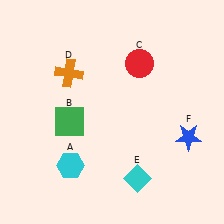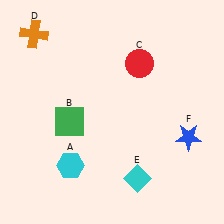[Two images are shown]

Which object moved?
The orange cross (D) moved up.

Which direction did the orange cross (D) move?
The orange cross (D) moved up.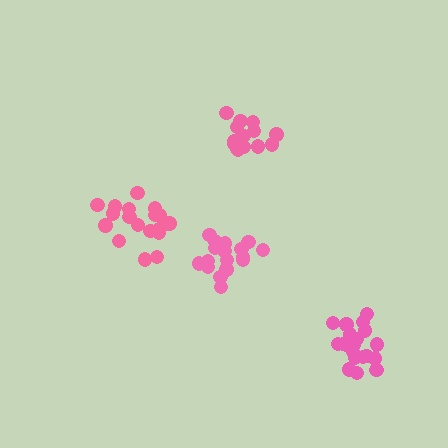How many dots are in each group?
Group 1: 20 dots, Group 2: 14 dots, Group 3: 17 dots, Group 4: 19 dots (70 total).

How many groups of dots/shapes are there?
There are 4 groups.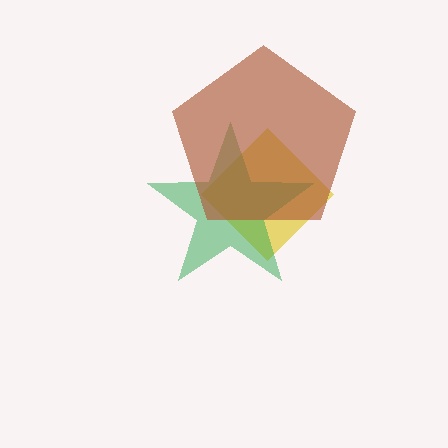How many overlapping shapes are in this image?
There are 3 overlapping shapes in the image.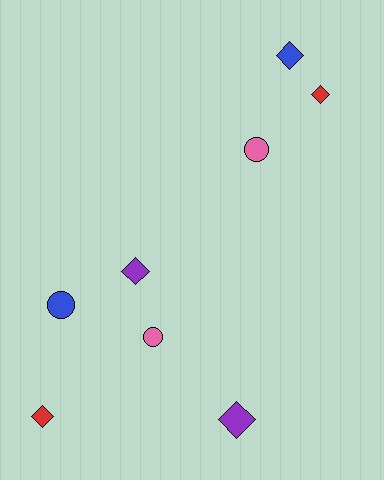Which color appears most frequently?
Pink, with 2 objects.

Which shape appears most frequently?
Diamond, with 5 objects.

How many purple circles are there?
There are no purple circles.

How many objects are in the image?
There are 8 objects.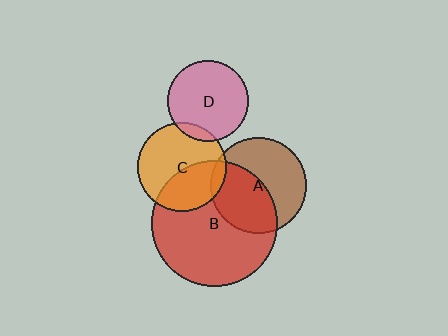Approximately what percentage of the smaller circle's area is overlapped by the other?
Approximately 40%.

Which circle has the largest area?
Circle B (red).